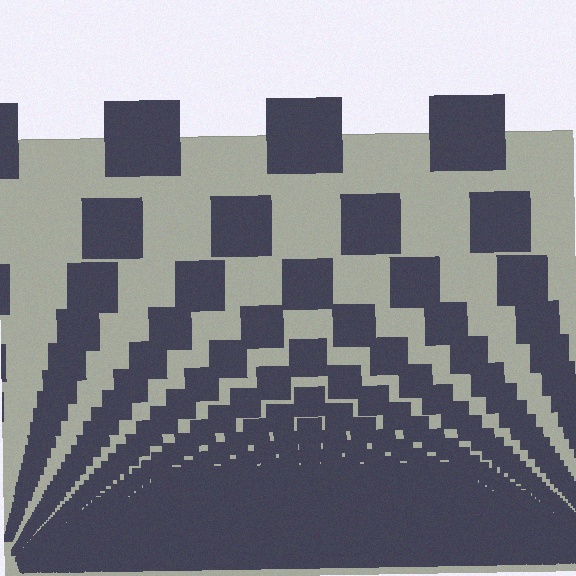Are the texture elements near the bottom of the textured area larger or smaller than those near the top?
Smaller. The gradient is inverted — elements near the bottom are smaller and denser.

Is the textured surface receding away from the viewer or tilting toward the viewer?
The surface appears to tilt toward the viewer. Texture elements get larger and sparser toward the top.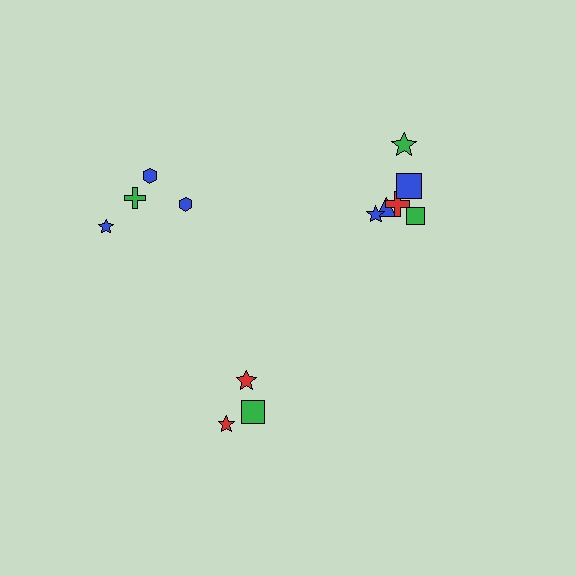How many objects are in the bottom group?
There are 3 objects.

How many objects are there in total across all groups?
There are 13 objects.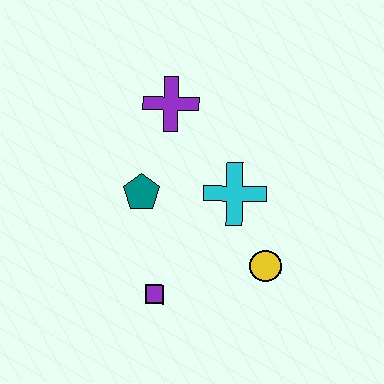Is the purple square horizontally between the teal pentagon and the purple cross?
Yes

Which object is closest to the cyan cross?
The yellow circle is closest to the cyan cross.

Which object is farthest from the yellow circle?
The purple cross is farthest from the yellow circle.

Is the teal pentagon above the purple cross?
No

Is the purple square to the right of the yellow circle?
No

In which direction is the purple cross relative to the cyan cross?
The purple cross is above the cyan cross.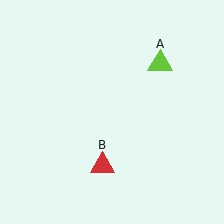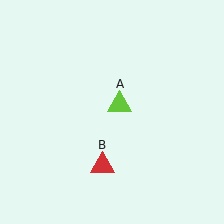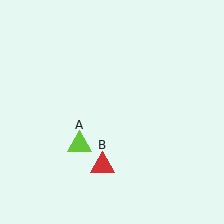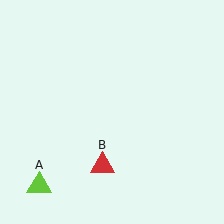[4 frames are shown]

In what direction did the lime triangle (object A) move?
The lime triangle (object A) moved down and to the left.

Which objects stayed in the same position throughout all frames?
Red triangle (object B) remained stationary.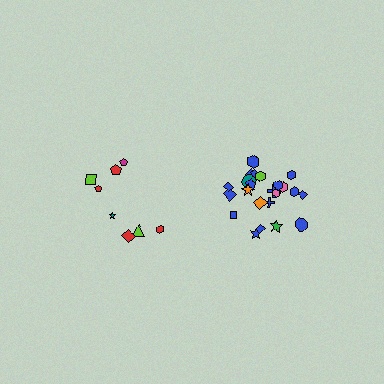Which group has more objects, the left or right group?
The right group.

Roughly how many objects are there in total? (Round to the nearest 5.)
Roughly 35 objects in total.